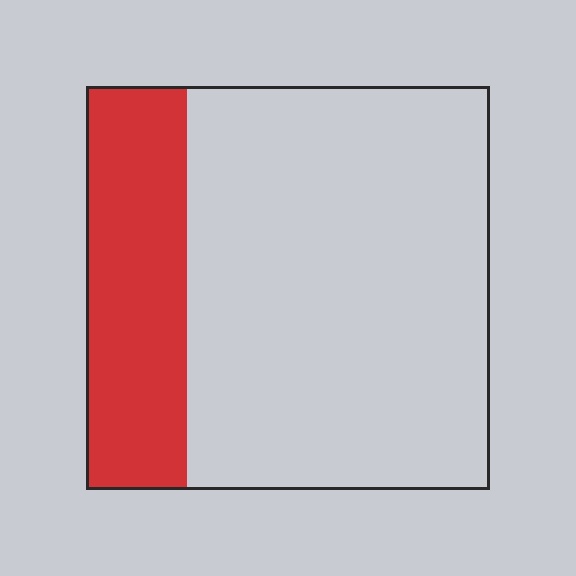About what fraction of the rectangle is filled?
About one quarter (1/4).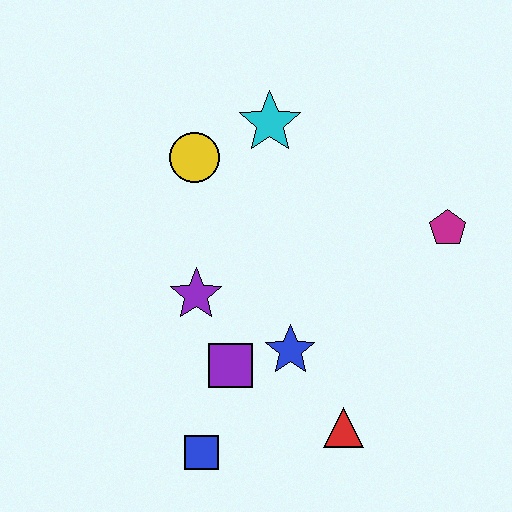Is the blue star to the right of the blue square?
Yes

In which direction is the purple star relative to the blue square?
The purple star is above the blue square.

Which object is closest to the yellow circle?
The cyan star is closest to the yellow circle.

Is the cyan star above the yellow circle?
Yes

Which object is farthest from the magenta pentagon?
The blue square is farthest from the magenta pentagon.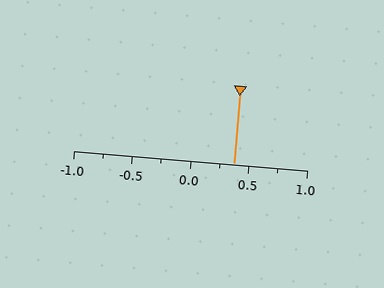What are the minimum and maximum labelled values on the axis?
The axis runs from -1.0 to 1.0.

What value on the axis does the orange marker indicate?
The marker indicates approximately 0.38.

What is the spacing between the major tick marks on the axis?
The major ticks are spaced 0.5 apart.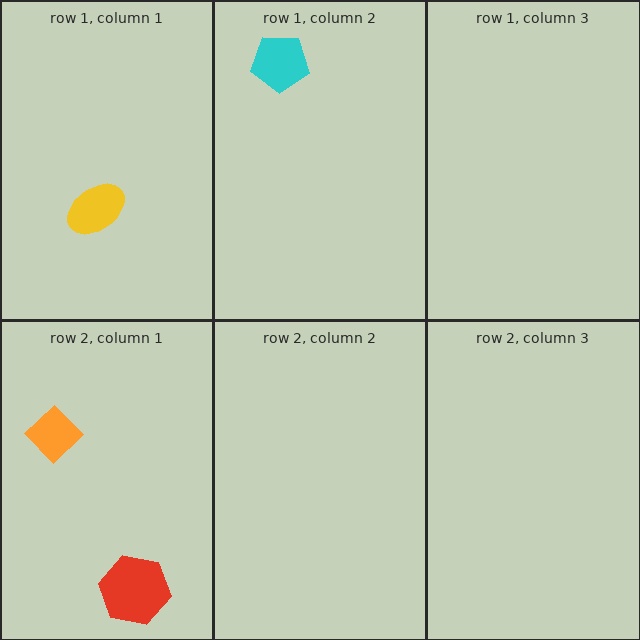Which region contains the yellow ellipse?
The row 1, column 1 region.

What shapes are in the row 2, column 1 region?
The orange diamond, the red hexagon.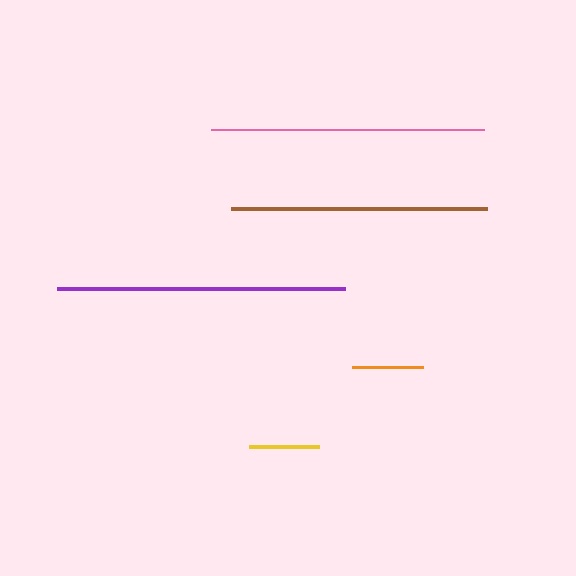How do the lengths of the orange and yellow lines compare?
The orange and yellow lines are approximately the same length.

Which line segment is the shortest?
The yellow line is the shortest at approximately 70 pixels.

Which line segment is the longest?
The purple line is the longest at approximately 288 pixels.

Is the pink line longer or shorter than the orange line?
The pink line is longer than the orange line.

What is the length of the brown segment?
The brown segment is approximately 256 pixels long.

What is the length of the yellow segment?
The yellow segment is approximately 70 pixels long.